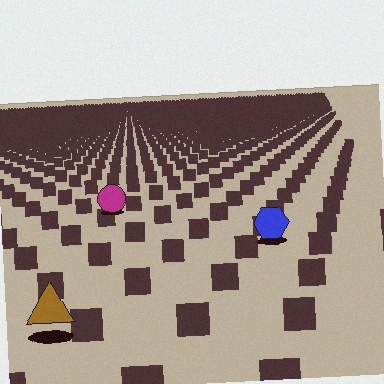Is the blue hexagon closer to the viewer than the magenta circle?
Yes. The blue hexagon is closer — you can tell from the texture gradient: the ground texture is coarser near it.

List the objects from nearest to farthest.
From nearest to farthest: the brown triangle, the blue hexagon, the magenta circle.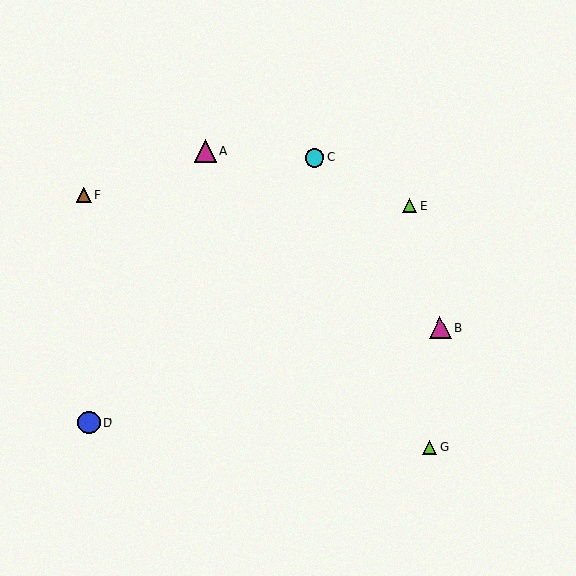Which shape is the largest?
The magenta triangle (labeled A) is the largest.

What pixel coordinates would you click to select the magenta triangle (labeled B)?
Click at (440, 328) to select the magenta triangle B.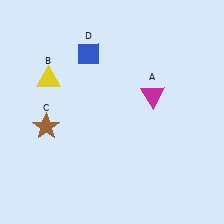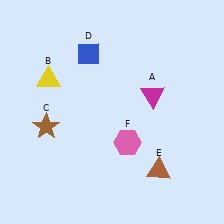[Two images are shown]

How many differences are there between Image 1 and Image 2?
There are 2 differences between the two images.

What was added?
A brown triangle (E), a pink hexagon (F) were added in Image 2.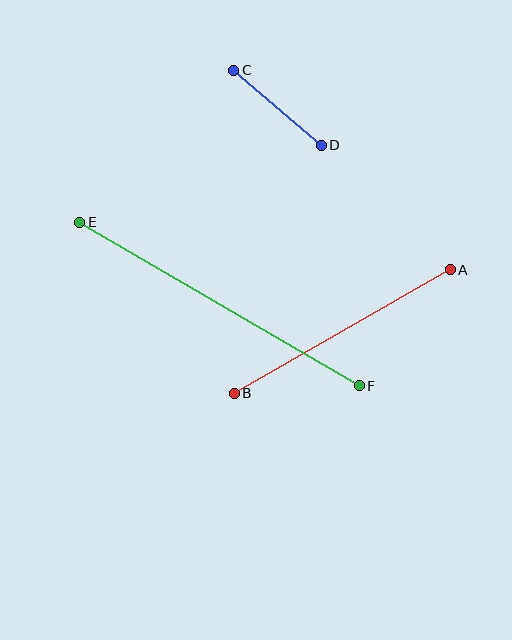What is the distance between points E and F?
The distance is approximately 324 pixels.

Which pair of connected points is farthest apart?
Points E and F are farthest apart.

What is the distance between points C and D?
The distance is approximately 115 pixels.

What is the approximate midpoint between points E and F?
The midpoint is at approximately (220, 304) pixels.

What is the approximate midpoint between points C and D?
The midpoint is at approximately (278, 108) pixels.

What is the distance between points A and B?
The distance is approximately 249 pixels.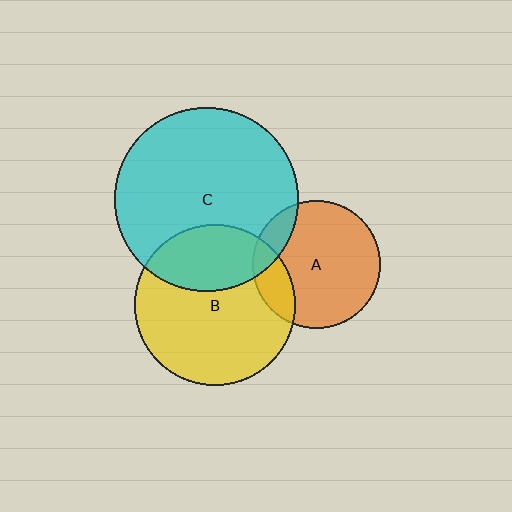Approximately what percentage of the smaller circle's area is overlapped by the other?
Approximately 15%.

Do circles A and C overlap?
Yes.